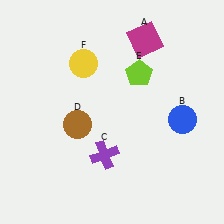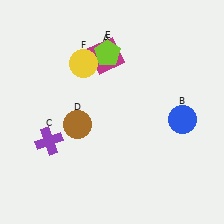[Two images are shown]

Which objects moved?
The objects that moved are: the magenta square (A), the purple cross (C), the lime pentagon (E).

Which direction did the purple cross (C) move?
The purple cross (C) moved left.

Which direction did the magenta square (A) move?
The magenta square (A) moved left.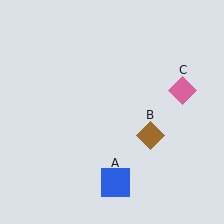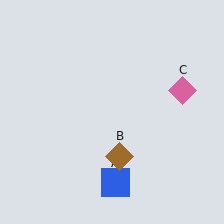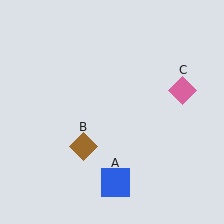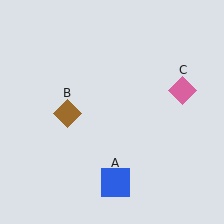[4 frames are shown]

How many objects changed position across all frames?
1 object changed position: brown diamond (object B).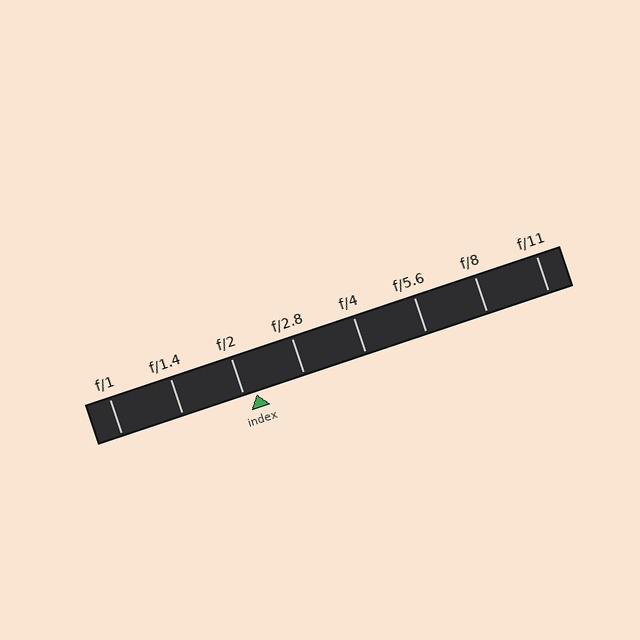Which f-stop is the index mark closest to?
The index mark is closest to f/2.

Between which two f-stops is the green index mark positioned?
The index mark is between f/2 and f/2.8.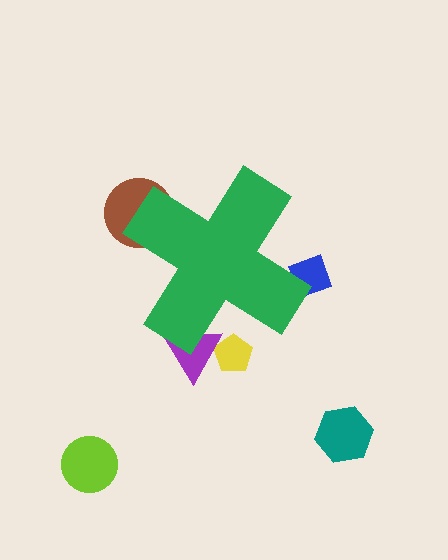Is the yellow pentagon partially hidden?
Yes, the yellow pentagon is partially hidden behind the green cross.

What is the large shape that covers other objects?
A green cross.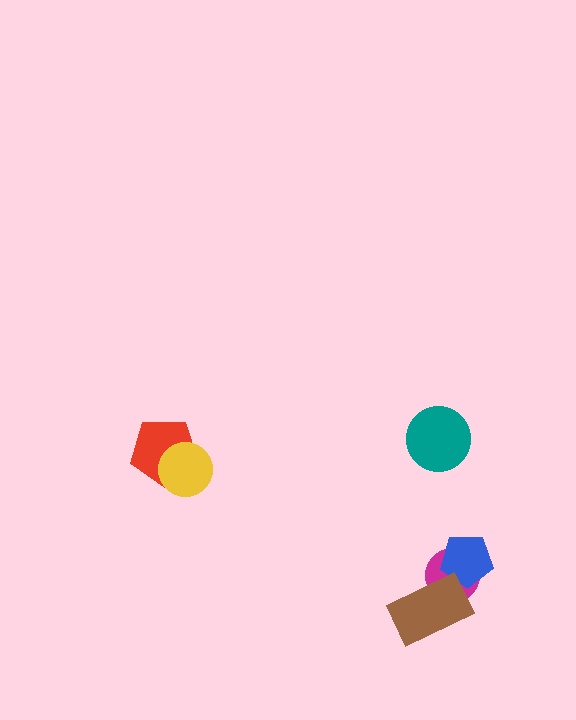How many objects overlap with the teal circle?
0 objects overlap with the teal circle.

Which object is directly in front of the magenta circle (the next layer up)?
The blue pentagon is directly in front of the magenta circle.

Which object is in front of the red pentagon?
The yellow circle is in front of the red pentagon.